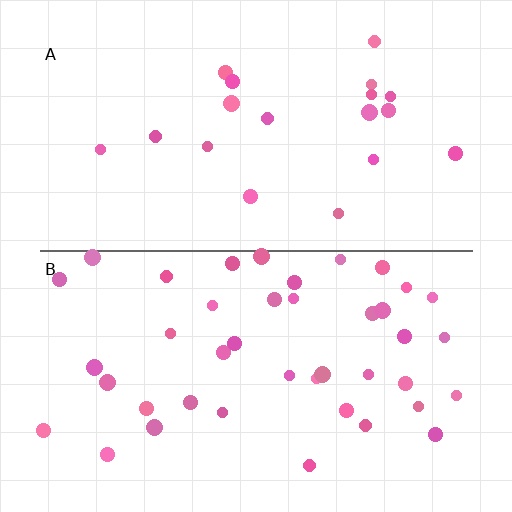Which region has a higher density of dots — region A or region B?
B (the bottom).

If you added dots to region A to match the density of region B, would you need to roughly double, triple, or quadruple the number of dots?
Approximately double.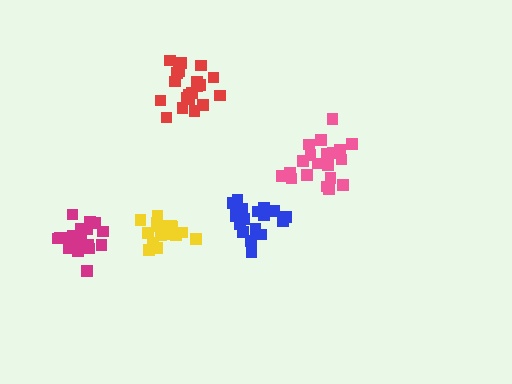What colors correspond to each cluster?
The clusters are colored: blue, red, yellow, pink, magenta.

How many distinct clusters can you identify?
There are 5 distinct clusters.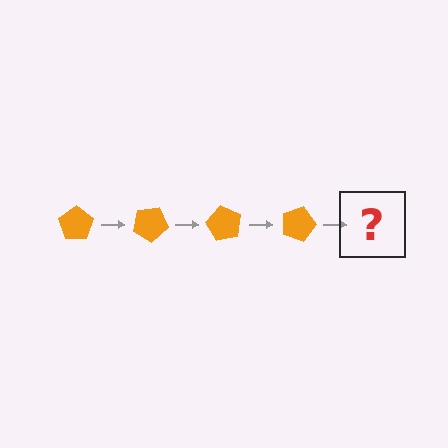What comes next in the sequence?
The next element should be an orange pentagon rotated 120 degrees.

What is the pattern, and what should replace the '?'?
The pattern is that the pentagon rotates 30 degrees each step. The '?' should be an orange pentagon rotated 120 degrees.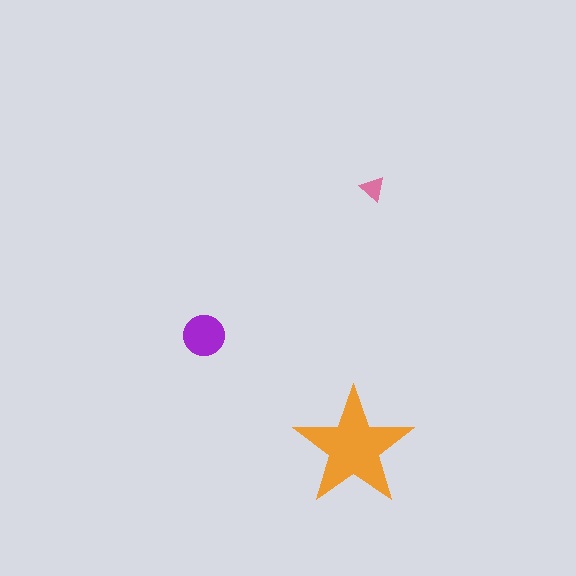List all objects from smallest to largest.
The pink triangle, the purple circle, the orange star.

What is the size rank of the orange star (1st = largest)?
1st.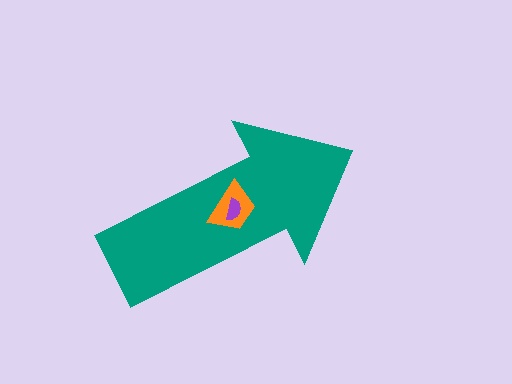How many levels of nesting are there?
3.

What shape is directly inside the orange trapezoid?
The purple semicircle.